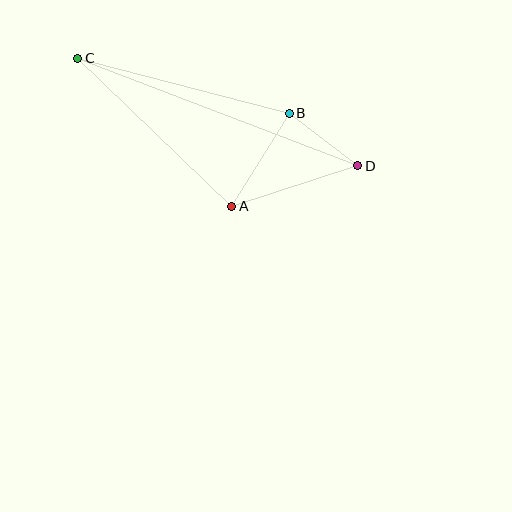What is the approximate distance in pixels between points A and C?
The distance between A and C is approximately 213 pixels.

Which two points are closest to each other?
Points B and D are closest to each other.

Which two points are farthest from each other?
Points C and D are farthest from each other.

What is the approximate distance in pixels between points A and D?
The distance between A and D is approximately 132 pixels.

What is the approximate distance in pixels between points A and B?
The distance between A and B is approximately 109 pixels.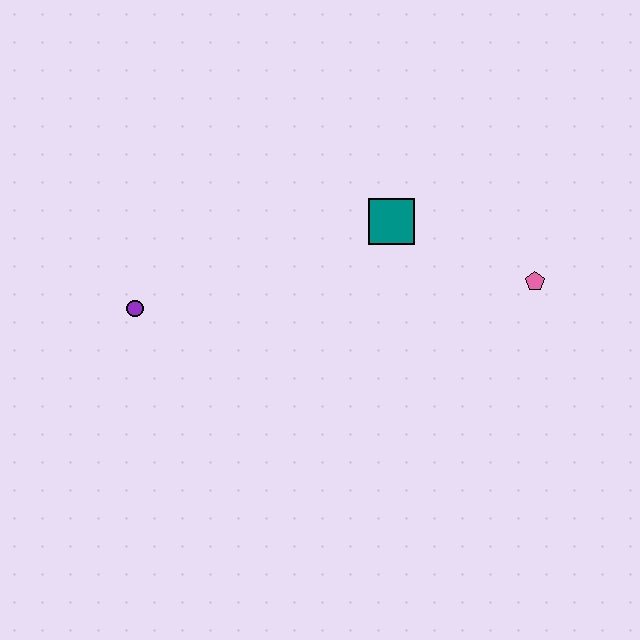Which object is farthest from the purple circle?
The pink pentagon is farthest from the purple circle.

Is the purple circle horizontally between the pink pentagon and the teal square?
No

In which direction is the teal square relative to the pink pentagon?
The teal square is to the left of the pink pentagon.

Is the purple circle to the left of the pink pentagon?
Yes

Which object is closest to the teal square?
The pink pentagon is closest to the teal square.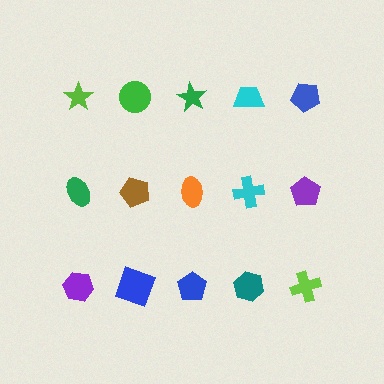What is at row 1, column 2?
A green circle.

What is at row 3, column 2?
A blue square.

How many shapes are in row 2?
5 shapes.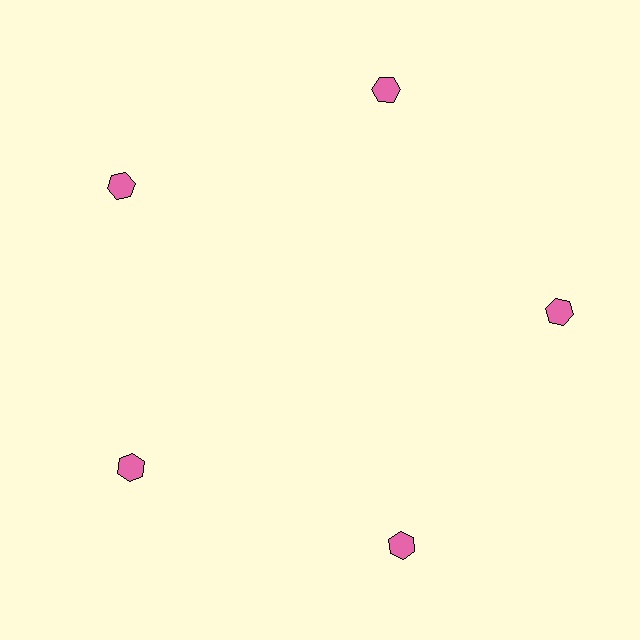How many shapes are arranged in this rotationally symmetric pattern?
There are 5 shapes, arranged in 5 groups of 1.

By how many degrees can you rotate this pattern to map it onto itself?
The pattern maps onto itself every 72 degrees of rotation.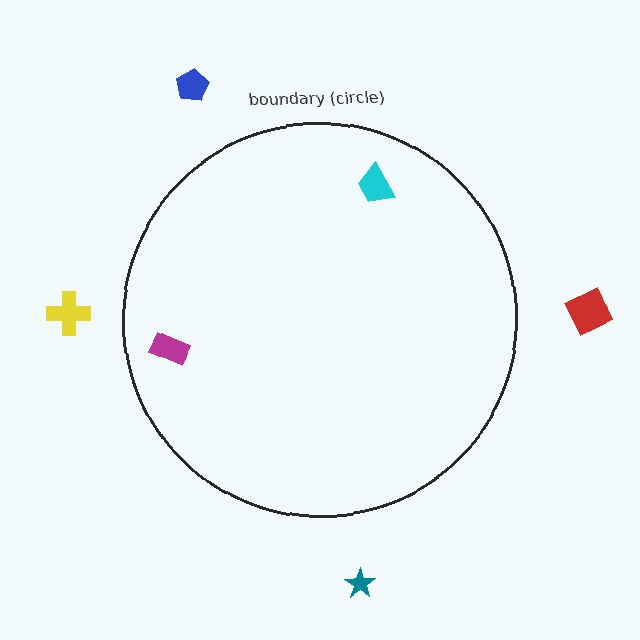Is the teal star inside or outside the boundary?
Outside.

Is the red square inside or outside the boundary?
Outside.